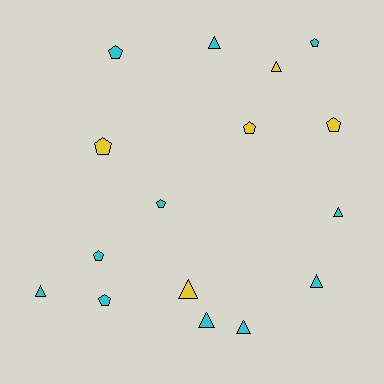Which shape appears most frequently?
Triangle, with 8 objects.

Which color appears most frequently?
Cyan, with 11 objects.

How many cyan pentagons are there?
There are 5 cyan pentagons.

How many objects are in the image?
There are 16 objects.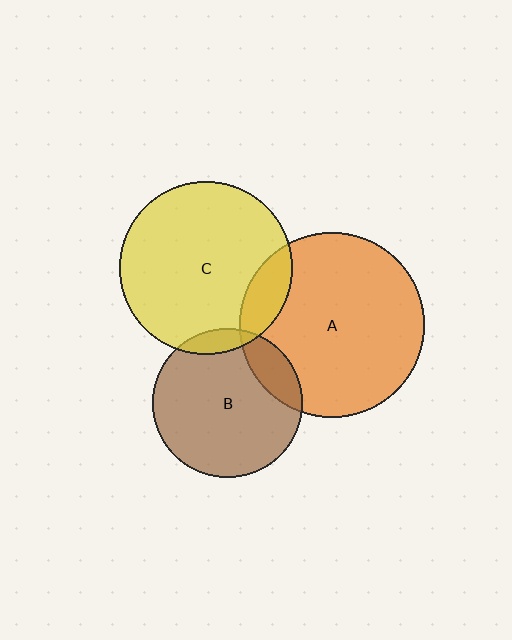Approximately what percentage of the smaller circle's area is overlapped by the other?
Approximately 15%.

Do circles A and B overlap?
Yes.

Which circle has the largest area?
Circle A (orange).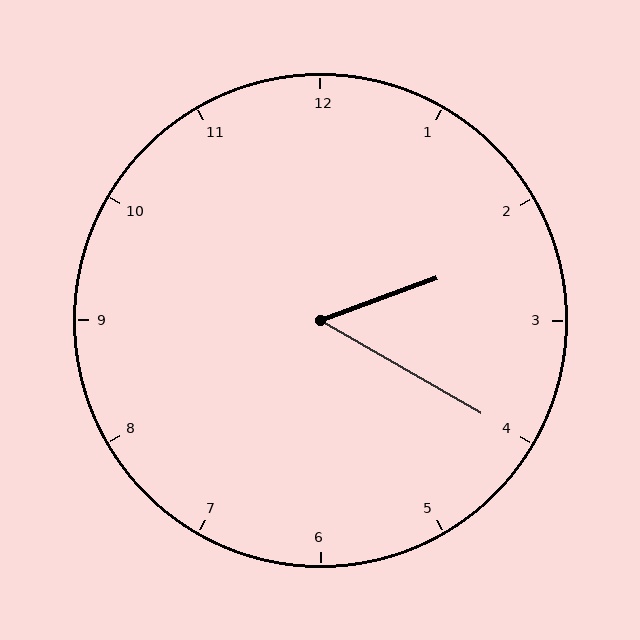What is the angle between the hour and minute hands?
Approximately 50 degrees.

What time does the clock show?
2:20.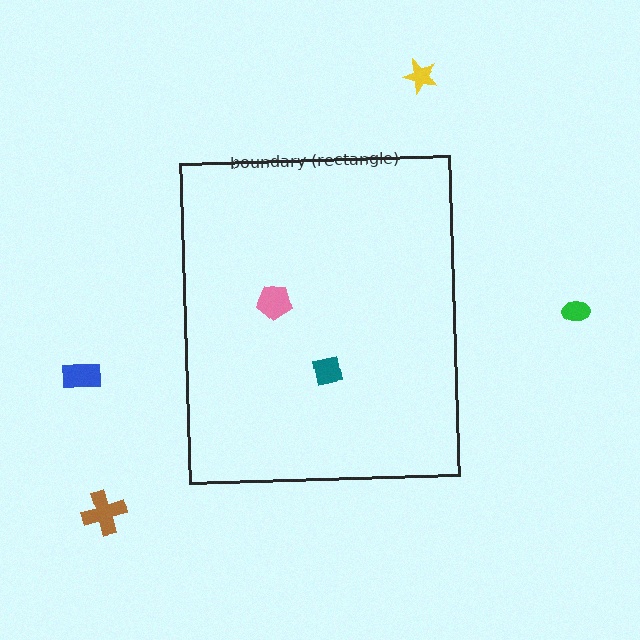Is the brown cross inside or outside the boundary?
Outside.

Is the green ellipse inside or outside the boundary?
Outside.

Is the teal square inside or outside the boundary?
Inside.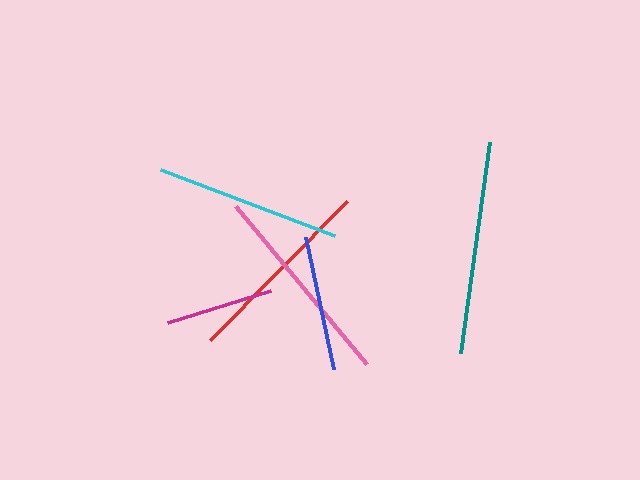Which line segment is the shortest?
The magenta line is the shortest at approximately 108 pixels.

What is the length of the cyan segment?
The cyan segment is approximately 186 pixels long.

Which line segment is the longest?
The teal line is the longest at approximately 213 pixels.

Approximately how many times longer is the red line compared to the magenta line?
The red line is approximately 1.8 times the length of the magenta line.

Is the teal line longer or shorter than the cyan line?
The teal line is longer than the cyan line.